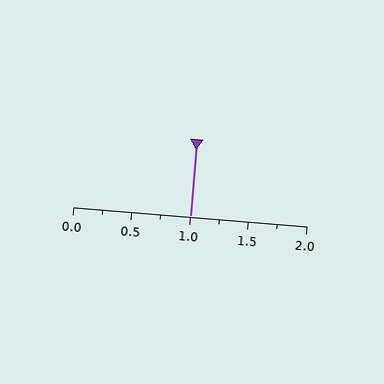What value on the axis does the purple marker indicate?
The marker indicates approximately 1.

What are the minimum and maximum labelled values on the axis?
The axis runs from 0.0 to 2.0.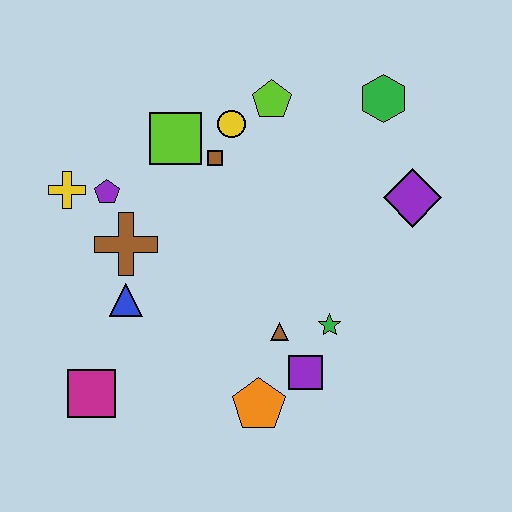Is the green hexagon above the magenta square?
Yes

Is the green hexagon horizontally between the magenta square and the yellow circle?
No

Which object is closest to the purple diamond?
The green hexagon is closest to the purple diamond.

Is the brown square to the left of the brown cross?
No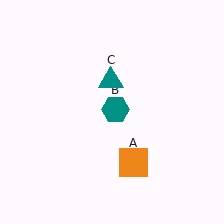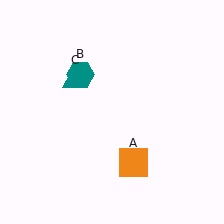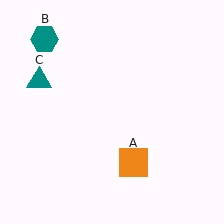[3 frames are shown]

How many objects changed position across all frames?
2 objects changed position: teal hexagon (object B), teal triangle (object C).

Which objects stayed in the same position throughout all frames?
Orange square (object A) remained stationary.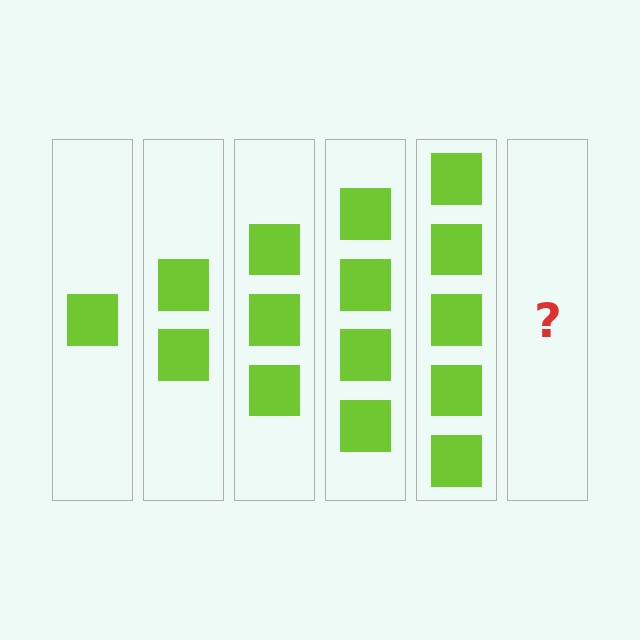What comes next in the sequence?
The next element should be 6 squares.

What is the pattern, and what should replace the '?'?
The pattern is that each step adds one more square. The '?' should be 6 squares.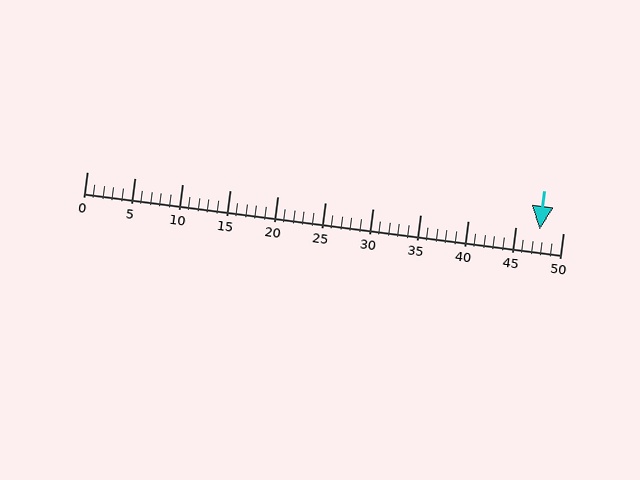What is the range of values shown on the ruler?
The ruler shows values from 0 to 50.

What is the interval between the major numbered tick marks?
The major tick marks are spaced 5 units apart.